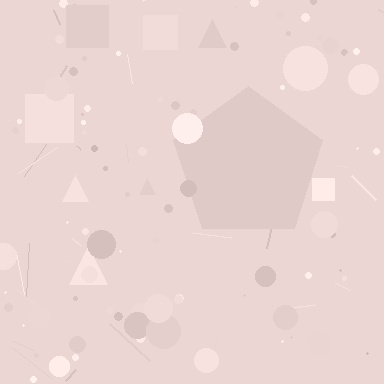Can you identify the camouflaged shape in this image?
The camouflaged shape is a pentagon.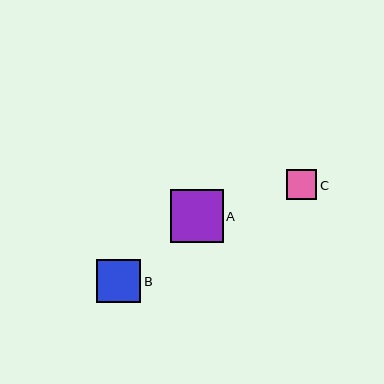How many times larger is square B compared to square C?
Square B is approximately 1.5 times the size of square C.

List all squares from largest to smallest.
From largest to smallest: A, B, C.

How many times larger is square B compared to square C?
Square B is approximately 1.5 times the size of square C.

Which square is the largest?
Square A is the largest with a size of approximately 53 pixels.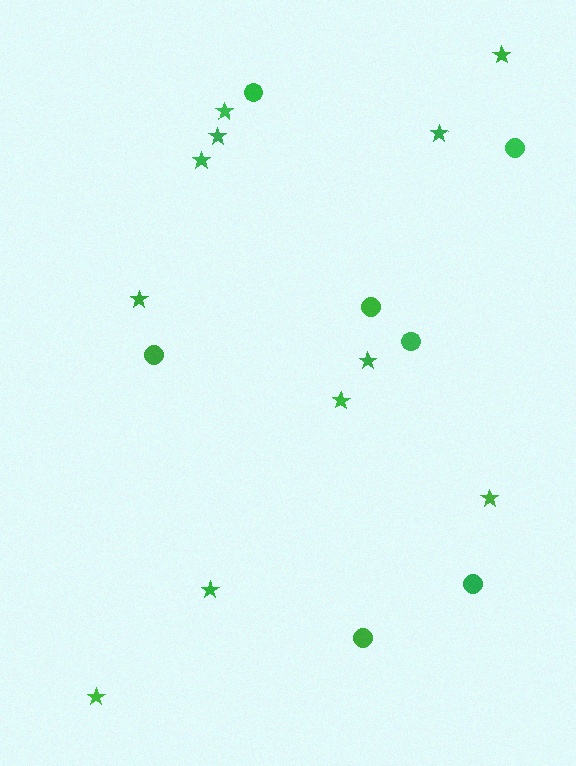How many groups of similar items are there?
There are 2 groups: one group of circles (7) and one group of stars (11).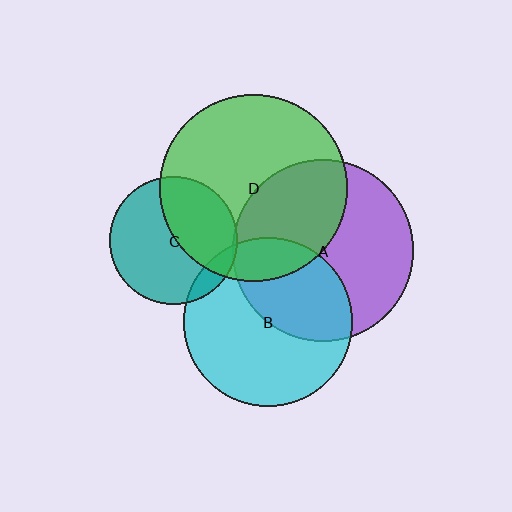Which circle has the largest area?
Circle D (green).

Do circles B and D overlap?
Yes.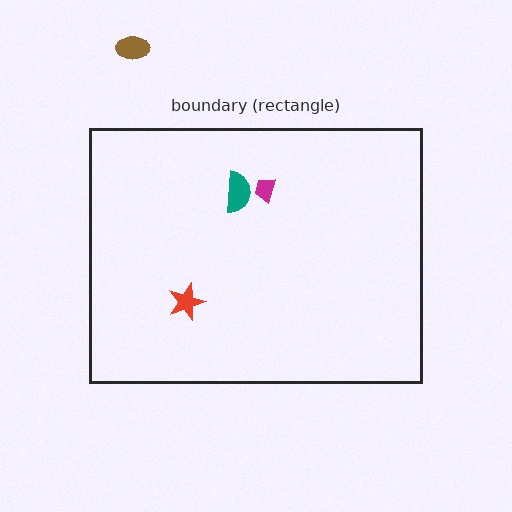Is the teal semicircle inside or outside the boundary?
Inside.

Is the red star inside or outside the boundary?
Inside.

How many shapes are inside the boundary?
3 inside, 1 outside.